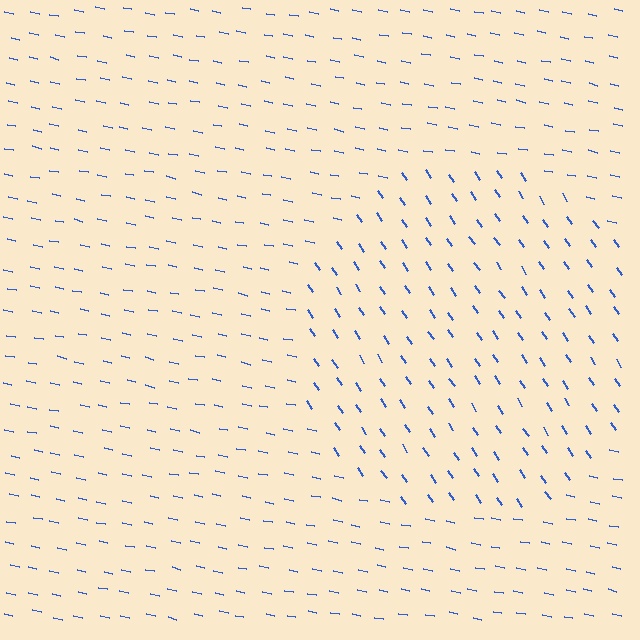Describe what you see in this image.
The image is filled with small blue line segments. A circle region in the image has lines oriented differently from the surrounding lines, creating a visible texture boundary.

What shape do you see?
I see a circle.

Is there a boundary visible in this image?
Yes, there is a texture boundary formed by a change in line orientation.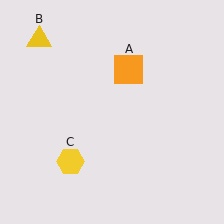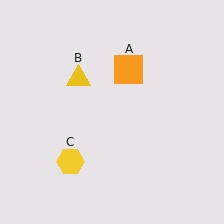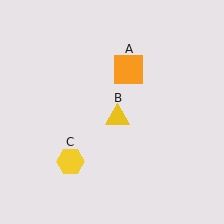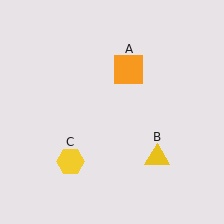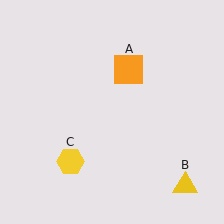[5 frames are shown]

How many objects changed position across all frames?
1 object changed position: yellow triangle (object B).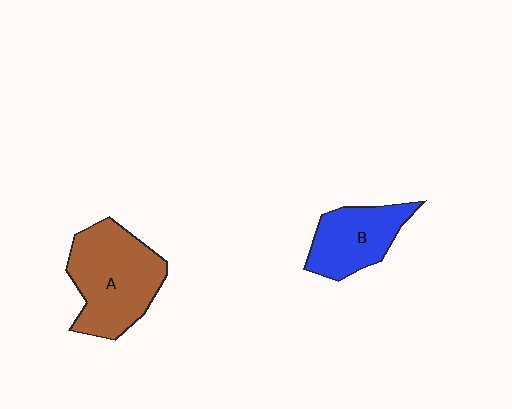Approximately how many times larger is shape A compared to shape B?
Approximately 1.5 times.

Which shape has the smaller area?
Shape B (blue).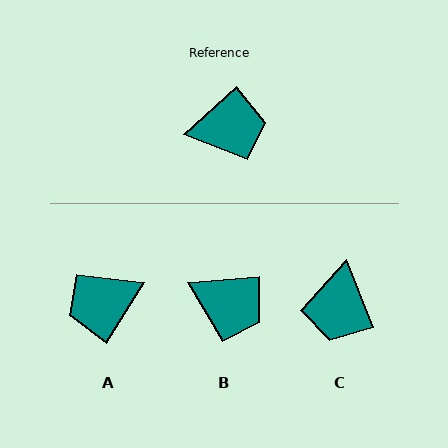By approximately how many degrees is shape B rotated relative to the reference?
Approximately 38 degrees clockwise.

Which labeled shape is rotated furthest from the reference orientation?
A, about 165 degrees away.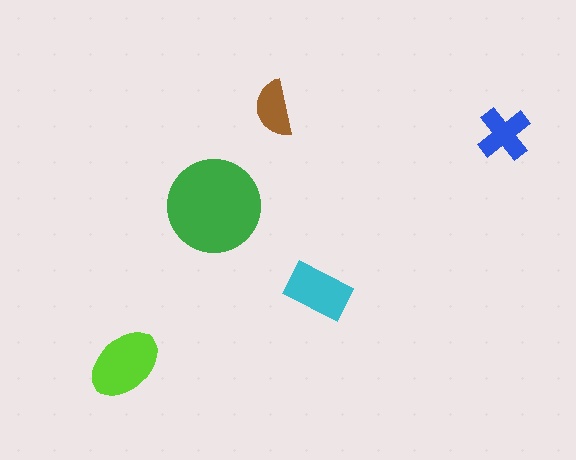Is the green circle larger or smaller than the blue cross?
Larger.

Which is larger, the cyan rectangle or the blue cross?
The cyan rectangle.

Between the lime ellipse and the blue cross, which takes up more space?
The lime ellipse.